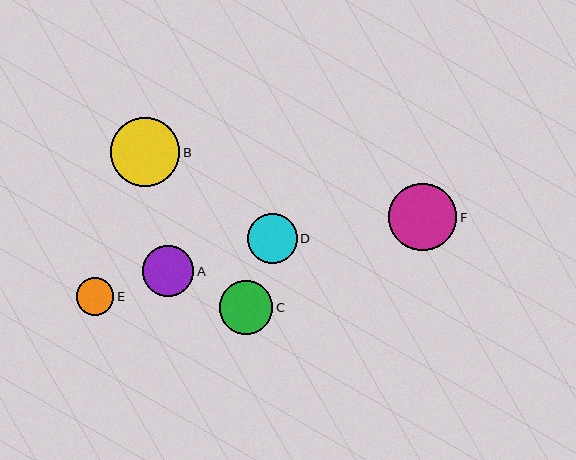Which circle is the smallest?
Circle E is the smallest with a size of approximately 37 pixels.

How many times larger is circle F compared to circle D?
Circle F is approximately 1.3 times the size of circle D.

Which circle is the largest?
Circle B is the largest with a size of approximately 69 pixels.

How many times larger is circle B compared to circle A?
Circle B is approximately 1.4 times the size of circle A.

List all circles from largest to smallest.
From largest to smallest: B, F, C, A, D, E.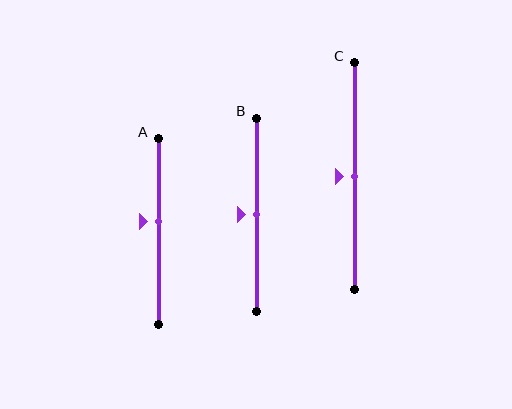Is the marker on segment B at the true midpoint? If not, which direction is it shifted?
Yes, the marker on segment B is at the true midpoint.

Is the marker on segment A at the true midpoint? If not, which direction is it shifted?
No, the marker on segment A is shifted upward by about 5% of the segment length.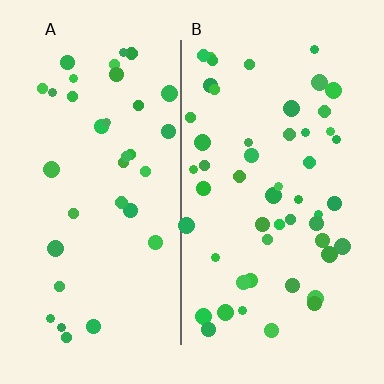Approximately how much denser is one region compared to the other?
Approximately 1.5× — region B over region A.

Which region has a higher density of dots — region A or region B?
B (the right).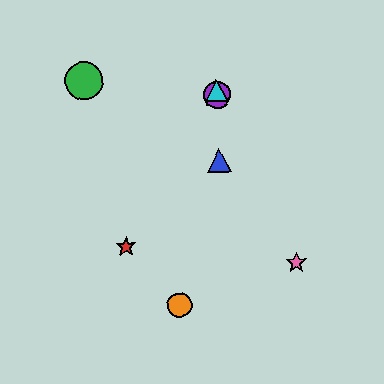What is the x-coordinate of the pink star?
The pink star is at x≈296.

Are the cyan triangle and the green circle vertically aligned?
No, the cyan triangle is at x≈217 and the green circle is at x≈84.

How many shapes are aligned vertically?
4 shapes (the blue triangle, the yellow triangle, the purple circle, the cyan triangle) are aligned vertically.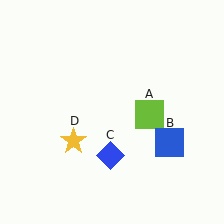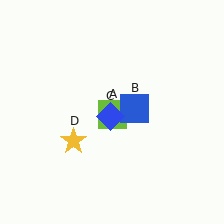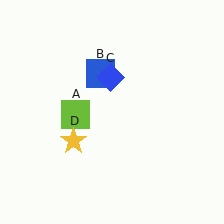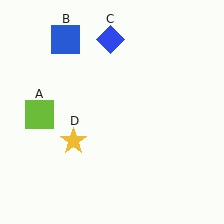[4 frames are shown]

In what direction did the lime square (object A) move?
The lime square (object A) moved left.